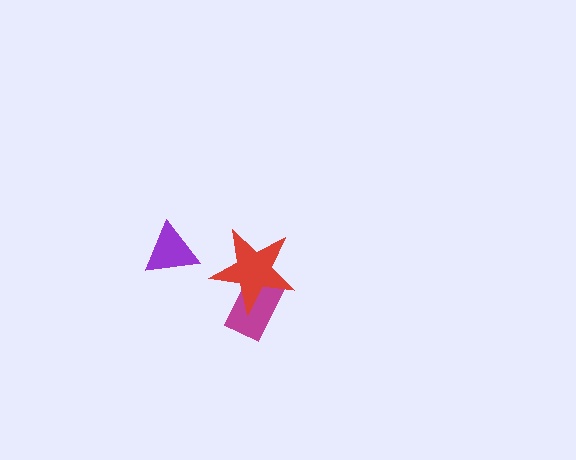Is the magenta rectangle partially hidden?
Yes, it is partially covered by another shape.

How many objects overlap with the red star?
1 object overlaps with the red star.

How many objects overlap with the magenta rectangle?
1 object overlaps with the magenta rectangle.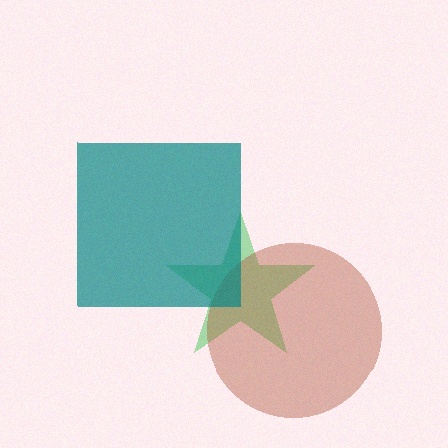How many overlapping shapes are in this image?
There are 3 overlapping shapes in the image.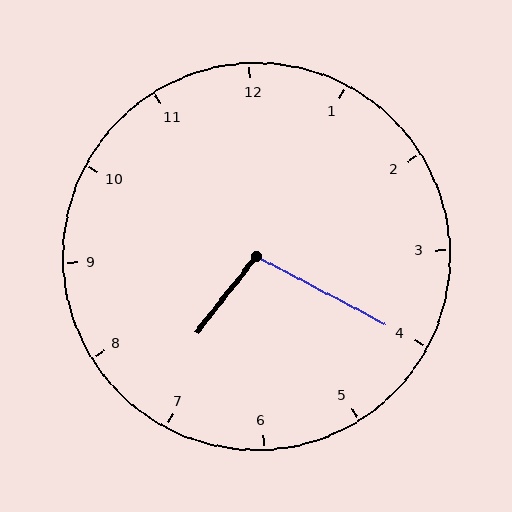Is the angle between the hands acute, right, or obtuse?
It is obtuse.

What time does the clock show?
7:20.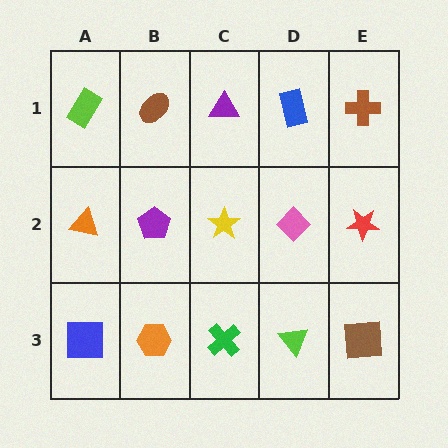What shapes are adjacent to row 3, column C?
A yellow star (row 2, column C), an orange hexagon (row 3, column B), a lime triangle (row 3, column D).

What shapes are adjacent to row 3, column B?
A purple pentagon (row 2, column B), a blue square (row 3, column A), a green cross (row 3, column C).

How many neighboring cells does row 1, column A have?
2.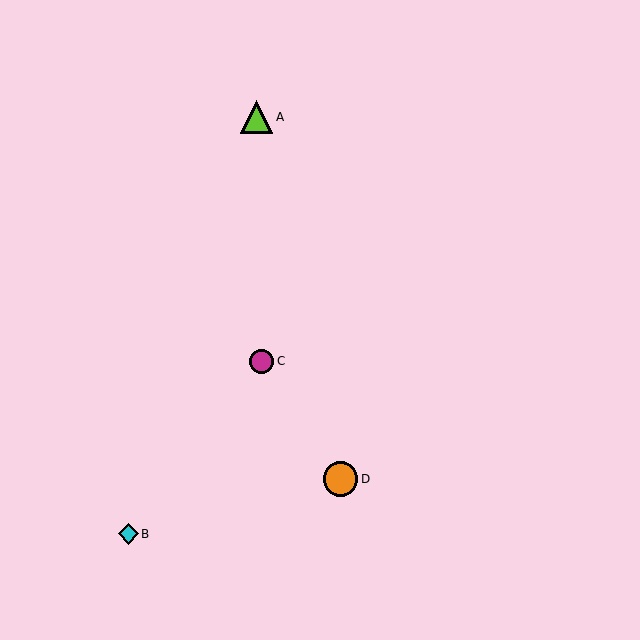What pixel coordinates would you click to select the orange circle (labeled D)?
Click at (341, 479) to select the orange circle D.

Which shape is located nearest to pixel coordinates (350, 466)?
The orange circle (labeled D) at (341, 479) is nearest to that location.